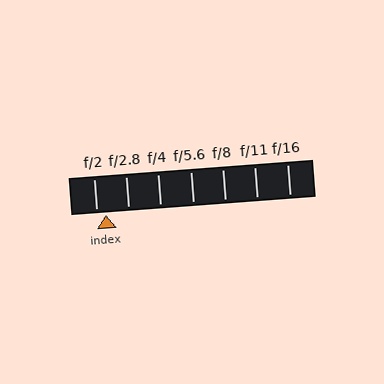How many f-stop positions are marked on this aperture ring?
There are 7 f-stop positions marked.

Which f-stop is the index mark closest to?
The index mark is closest to f/2.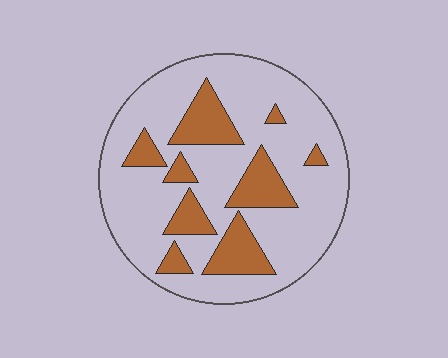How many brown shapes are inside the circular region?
9.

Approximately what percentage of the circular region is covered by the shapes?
Approximately 25%.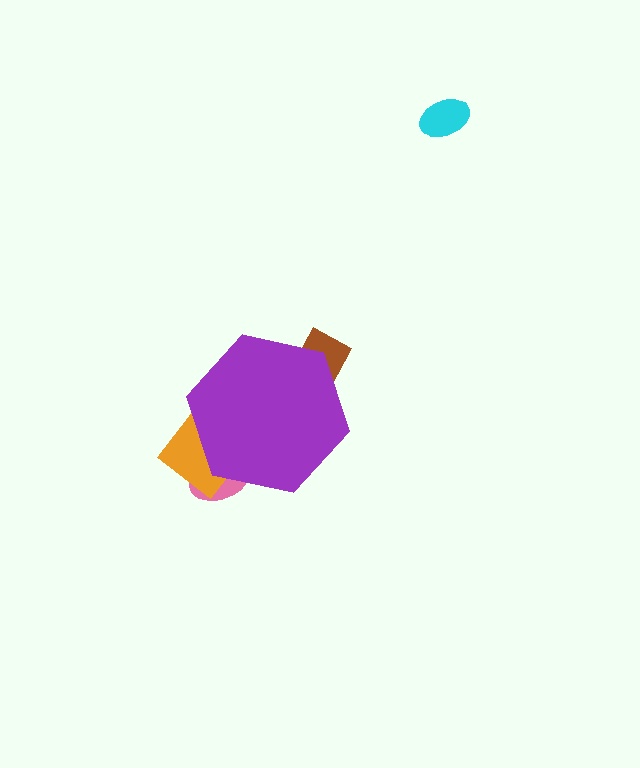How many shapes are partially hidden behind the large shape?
3 shapes are partially hidden.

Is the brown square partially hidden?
Yes, the brown square is partially hidden behind the purple hexagon.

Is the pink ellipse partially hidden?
Yes, the pink ellipse is partially hidden behind the purple hexagon.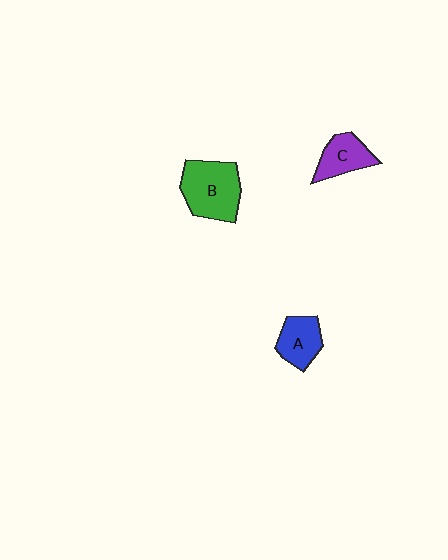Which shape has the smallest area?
Shape A (blue).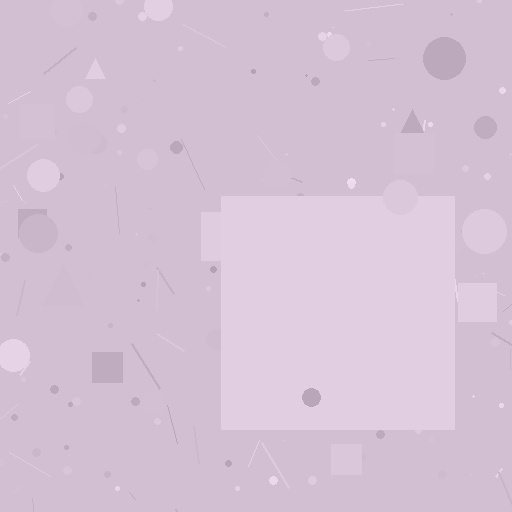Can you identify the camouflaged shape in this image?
The camouflaged shape is a square.